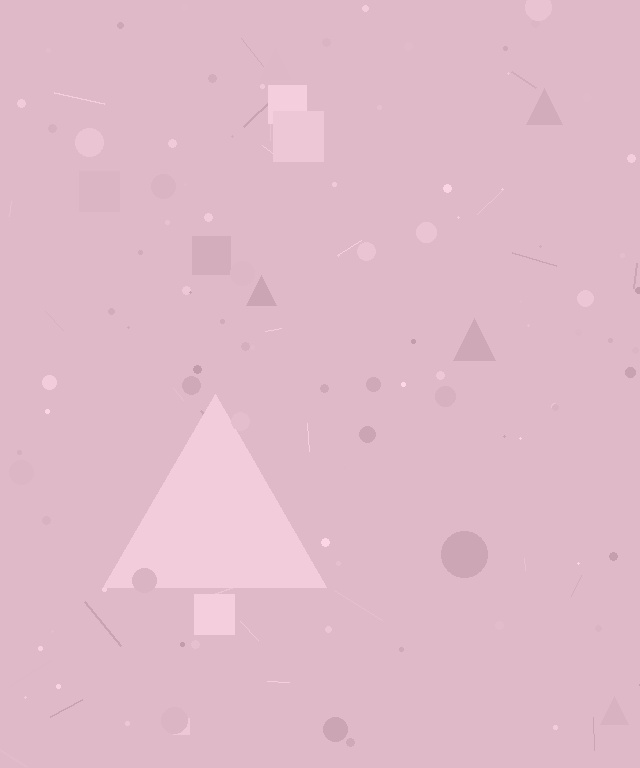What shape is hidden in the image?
A triangle is hidden in the image.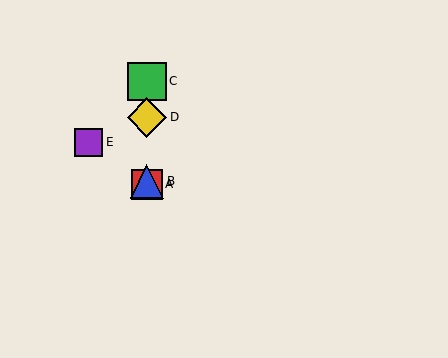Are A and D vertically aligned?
Yes, both are at x≈147.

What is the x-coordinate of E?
Object E is at x≈89.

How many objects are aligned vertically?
4 objects (A, B, C, D) are aligned vertically.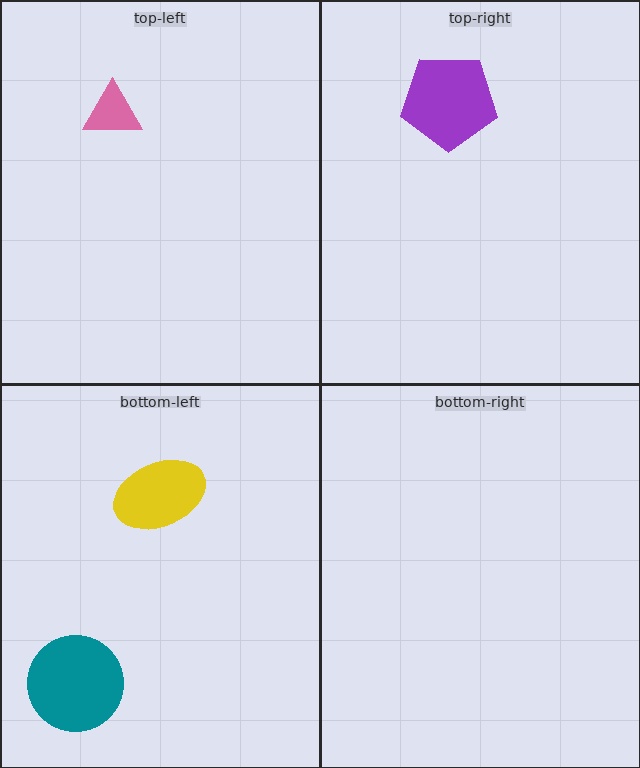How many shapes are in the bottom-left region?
2.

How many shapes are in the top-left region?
1.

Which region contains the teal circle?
The bottom-left region.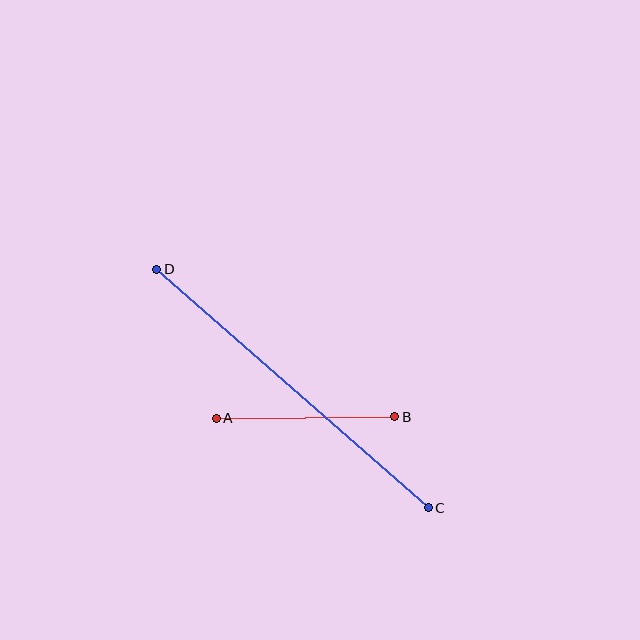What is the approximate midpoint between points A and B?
The midpoint is at approximately (306, 417) pixels.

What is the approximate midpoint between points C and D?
The midpoint is at approximately (292, 389) pixels.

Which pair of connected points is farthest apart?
Points C and D are farthest apart.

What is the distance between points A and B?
The distance is approximately 179 pixels.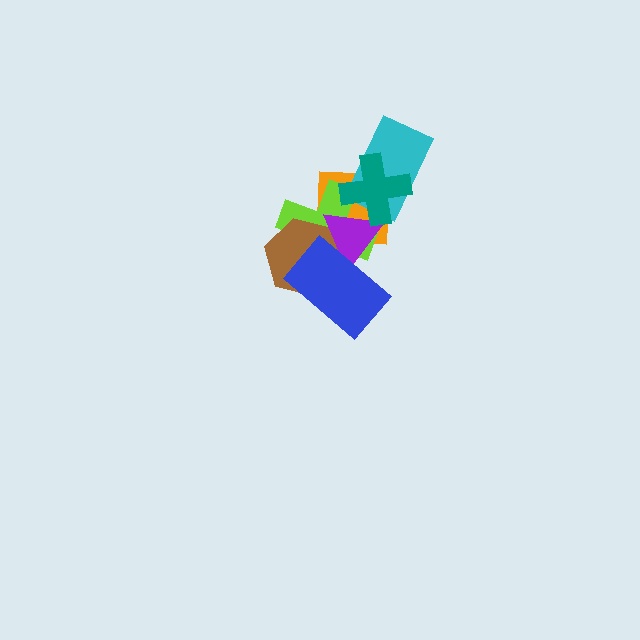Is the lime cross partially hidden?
Yes, it is partially covered by another shape.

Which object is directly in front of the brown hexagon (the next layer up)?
The purple triangle is directly in front of the brown hexagon.